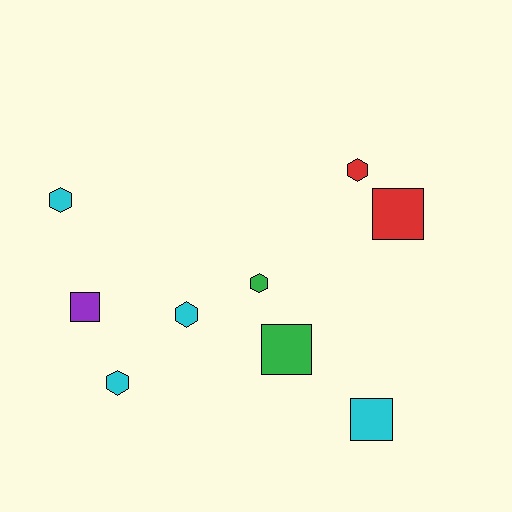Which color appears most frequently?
Cyan, with 4 objects.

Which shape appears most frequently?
Hexagon, with 5 objects.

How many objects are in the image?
There are 9 objects.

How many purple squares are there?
There is 1 purple square.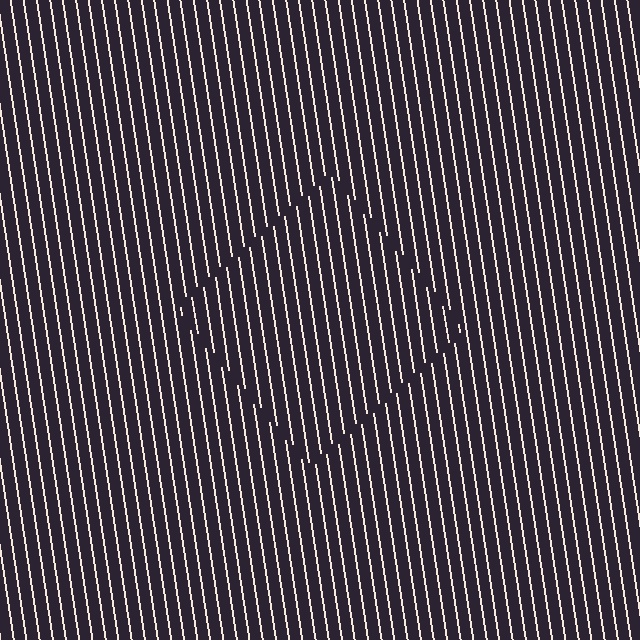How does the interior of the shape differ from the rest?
The interior of the shape contains the same grating, shifted by half a period — the contour is defined by the phase discontinuity where line-ends from the inner and outer gratings abut.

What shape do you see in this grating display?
An illusory square. The interior of the shape contains the same grating, shifted by half a period — the contour is defined by the phase discontinuity where line-ends from the inner and outer gratings abut.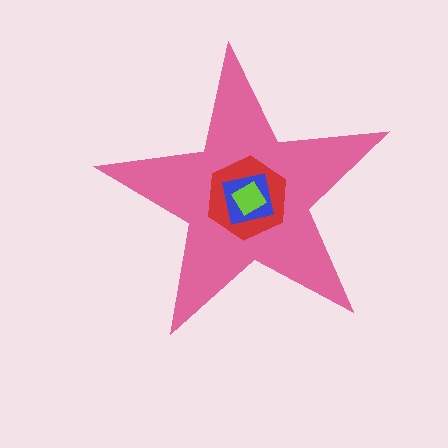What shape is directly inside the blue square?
The lime diamond.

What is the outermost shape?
The pink star.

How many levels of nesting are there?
4.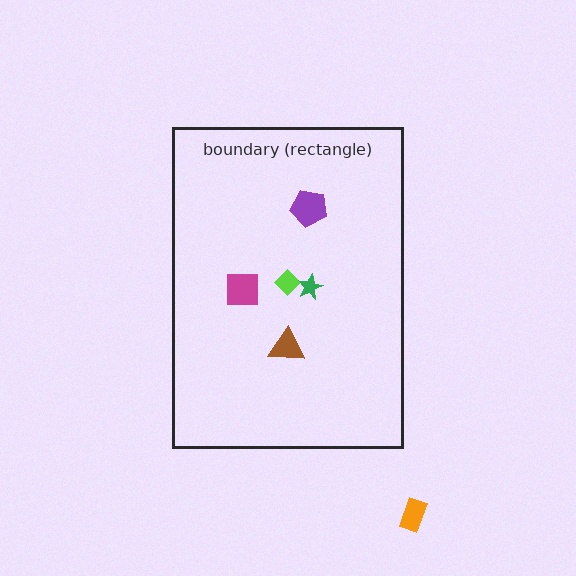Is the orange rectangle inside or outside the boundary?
Outside.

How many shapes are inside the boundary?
5 inside, 1 outside.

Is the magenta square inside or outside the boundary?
Inside.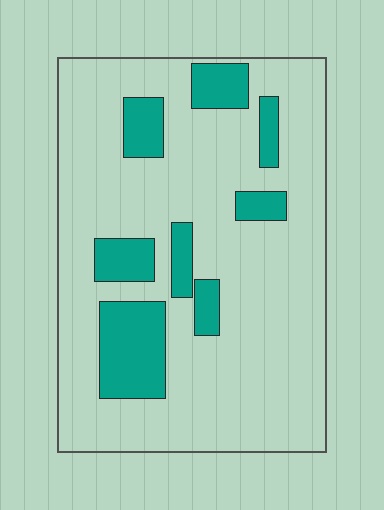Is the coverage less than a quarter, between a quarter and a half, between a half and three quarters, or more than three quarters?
Less than a quarter.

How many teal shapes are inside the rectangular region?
8.